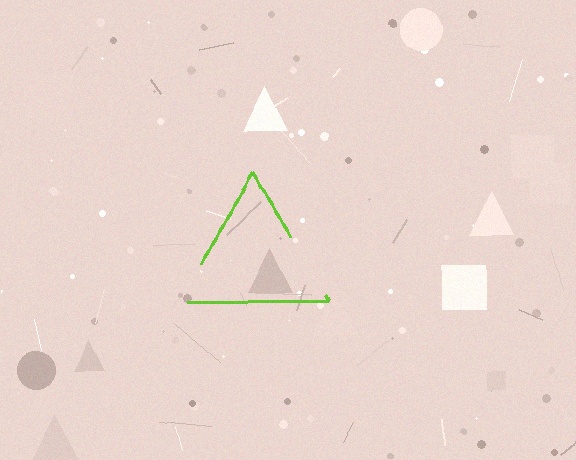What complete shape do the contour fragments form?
The contour fragments form a triangle.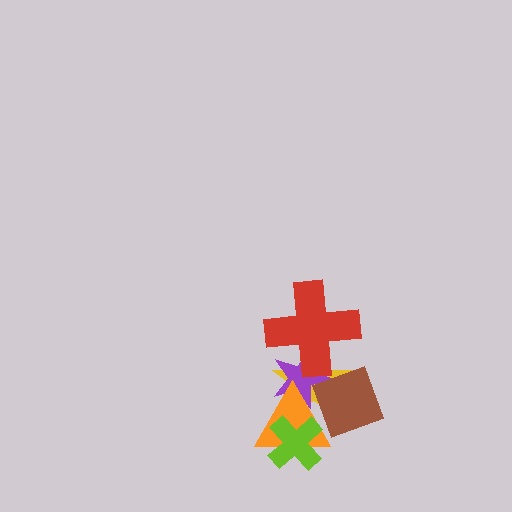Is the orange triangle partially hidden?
Yes, it is partially covered by another shape.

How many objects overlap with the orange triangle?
4 objects overlap with the orange triangle.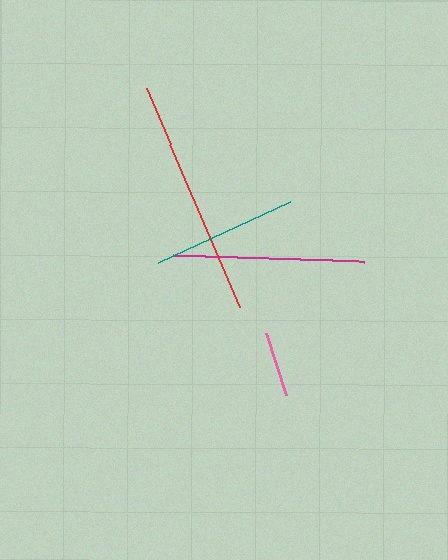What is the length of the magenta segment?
The magenta segment is approximately 191 pixels long.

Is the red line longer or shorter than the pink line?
The red line is longer than the pink line.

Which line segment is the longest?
The red line is the longest at approximately 239 pixels.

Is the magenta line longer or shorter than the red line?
The red line is longer than the magenta line.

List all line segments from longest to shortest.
From longest to shortest: red, magenta, teal, pink.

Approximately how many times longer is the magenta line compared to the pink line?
The magenta line is approximately 2.9 times the length of the pink line.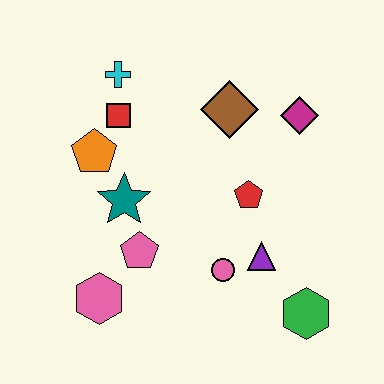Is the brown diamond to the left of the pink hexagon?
No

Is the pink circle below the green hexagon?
No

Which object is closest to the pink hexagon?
The pink pentagon is closest to the pink hexagon.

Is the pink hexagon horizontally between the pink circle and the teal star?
No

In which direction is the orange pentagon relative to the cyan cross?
The orange pentagon is below the cyan cross.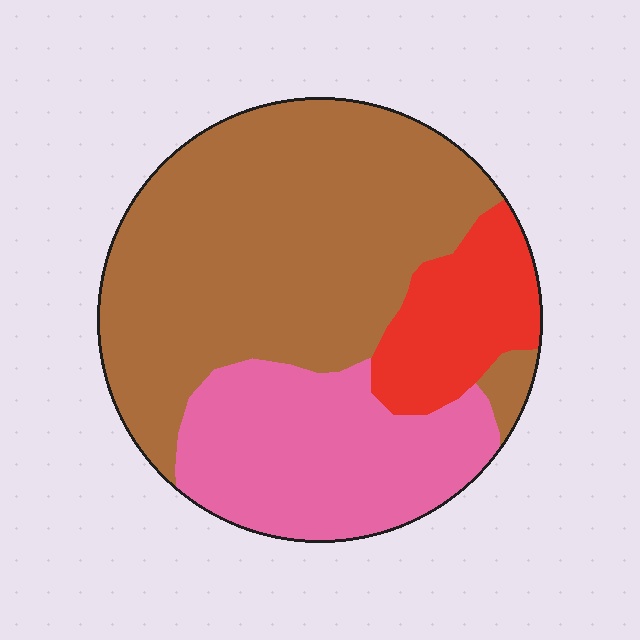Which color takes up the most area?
Brown, at roughly 60%.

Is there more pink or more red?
Pink.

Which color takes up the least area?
Red, at roughly 15%.